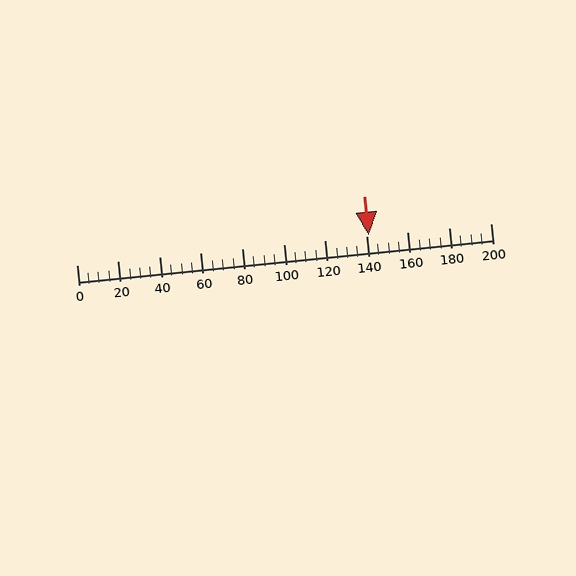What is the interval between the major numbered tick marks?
The major tick marks are spaced 20 units apart.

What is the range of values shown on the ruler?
The ruler shows values from 0 to 200.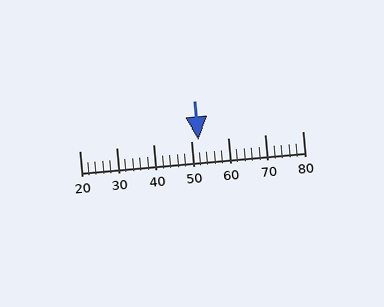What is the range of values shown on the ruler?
The ruler shows values from 20 to 80.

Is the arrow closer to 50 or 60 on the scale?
The arrow is closer to 50.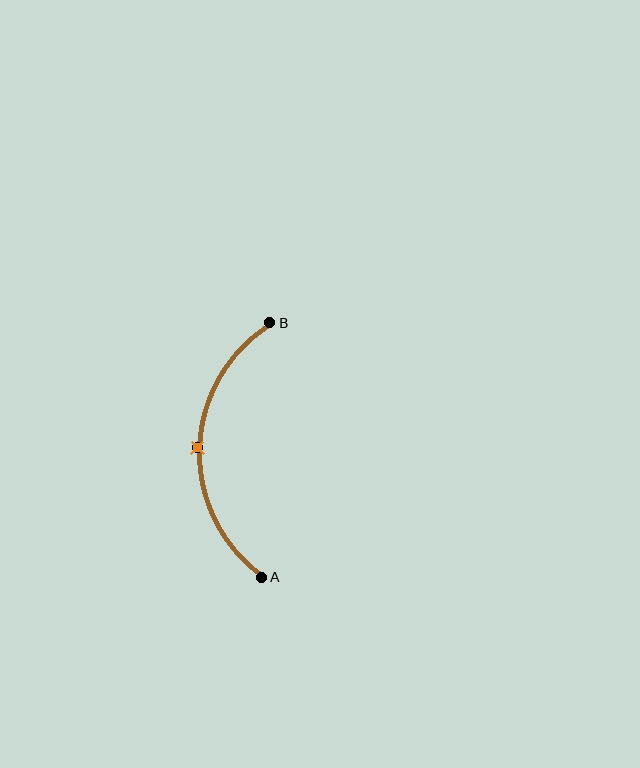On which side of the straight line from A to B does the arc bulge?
The arc bulges to the left of the straight line connecting A and B.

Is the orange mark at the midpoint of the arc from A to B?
Yes. The orange mark lies on the arc at equal arc-length from both A and B — it is the arc midpoint.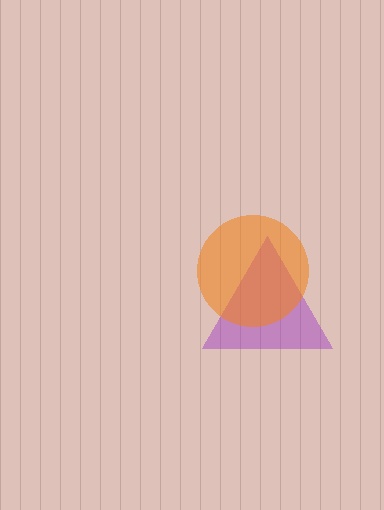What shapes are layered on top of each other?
The layered shapes are: a purple triangle, an orange circle.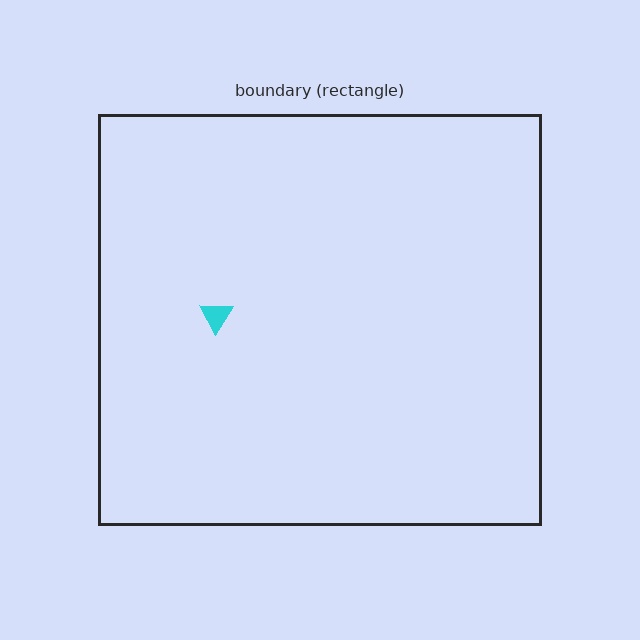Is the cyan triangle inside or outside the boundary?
Inside.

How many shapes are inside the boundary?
1 inside, 0 outside.